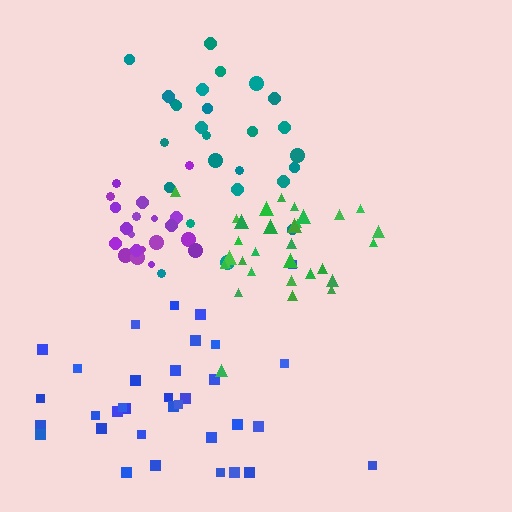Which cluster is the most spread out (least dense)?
Blue.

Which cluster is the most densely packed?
Purple.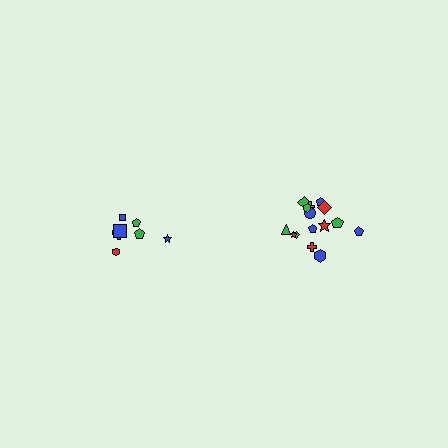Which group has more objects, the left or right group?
The right group.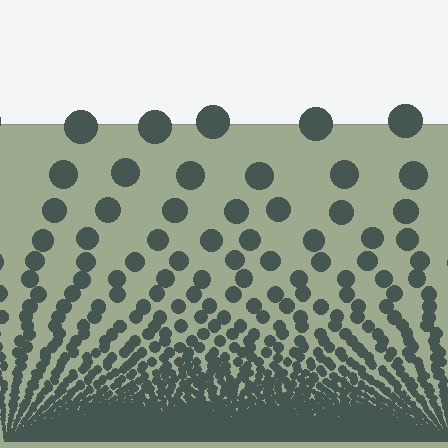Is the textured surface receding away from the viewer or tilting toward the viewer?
The surface appears to tilt toward the viewer. Texture elements get larger and sparser toward the top.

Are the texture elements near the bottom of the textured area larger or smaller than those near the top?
Smaller. The gradient is inverted — elements near the bottom are smaller and denser.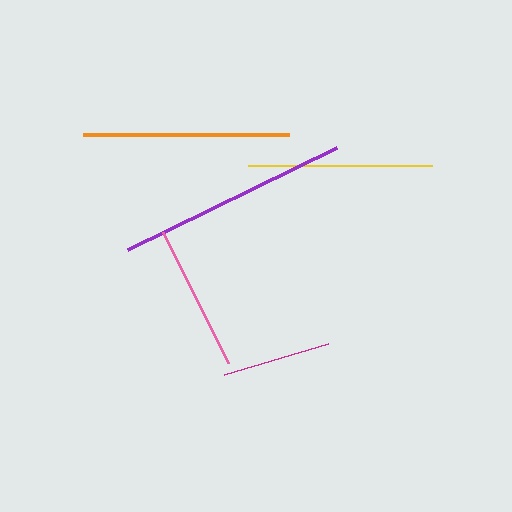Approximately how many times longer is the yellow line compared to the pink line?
The yellow line is approximately 1.3 times the length of the pink line.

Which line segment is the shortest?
The magenta line is the shortest at approximately 109 pixels.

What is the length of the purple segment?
The purple segment is approximately 232 pixels long.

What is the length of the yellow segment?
The yellow segment is approximately 184 pixels long.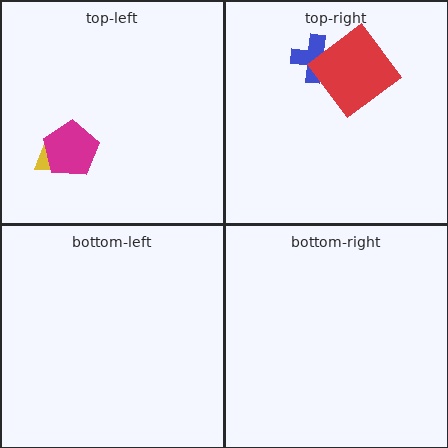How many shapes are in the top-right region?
2.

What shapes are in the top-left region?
The yellow trapezoid, the magenta pentagon.